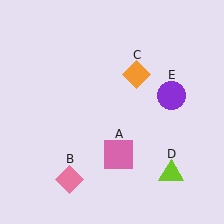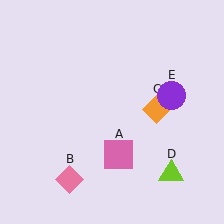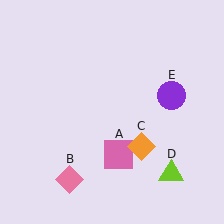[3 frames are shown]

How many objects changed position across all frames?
1 object changed position: orange diamond (object C).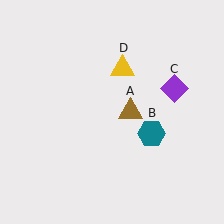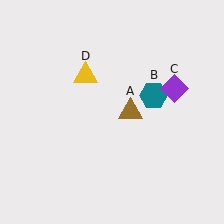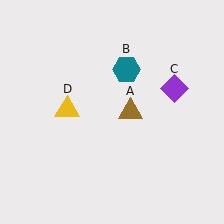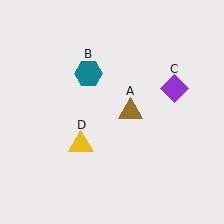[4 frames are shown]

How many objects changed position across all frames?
2 objects changed position: teal hexagon (object B), yellow triangle (object D).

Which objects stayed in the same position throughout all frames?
Brown triangle (object A) and purple diamond (object C) remained stationary.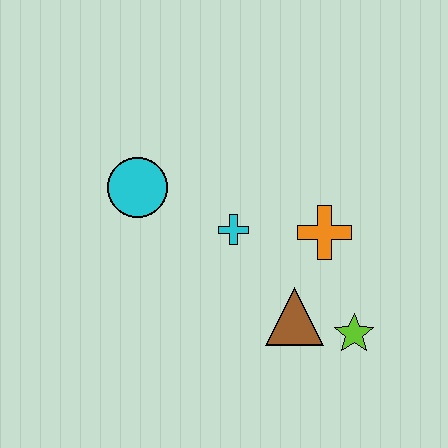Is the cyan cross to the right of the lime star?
No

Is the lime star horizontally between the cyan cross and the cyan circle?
No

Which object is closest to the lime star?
The brown triangle is closest to the lime star.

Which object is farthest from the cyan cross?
The lime star is farthest from the cyan cross.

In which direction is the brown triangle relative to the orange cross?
The brown triangle is below the orange cross.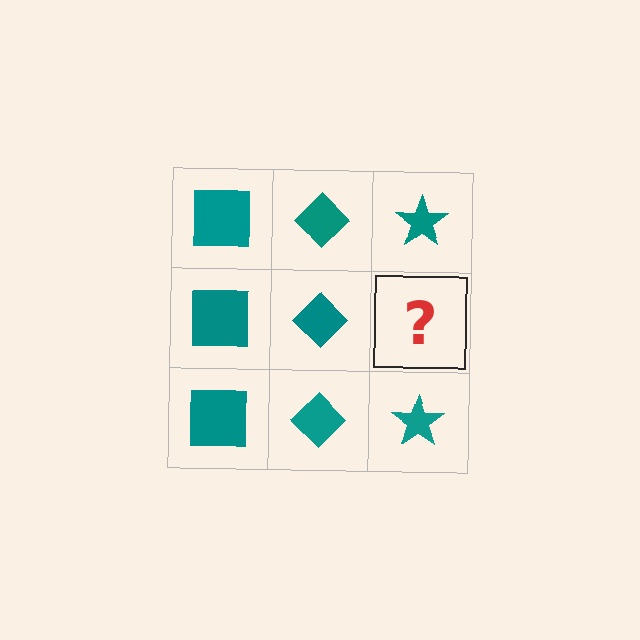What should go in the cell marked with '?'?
The missing cell should contain a teal star.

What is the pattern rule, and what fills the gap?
The rule is that each column has a consistent shape. The gap should be filled with a teal star.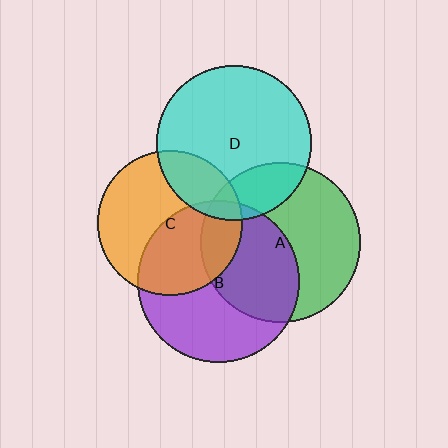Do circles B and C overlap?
Yes.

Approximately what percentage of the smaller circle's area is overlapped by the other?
Approximately 45%.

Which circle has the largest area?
Circle B (purple).